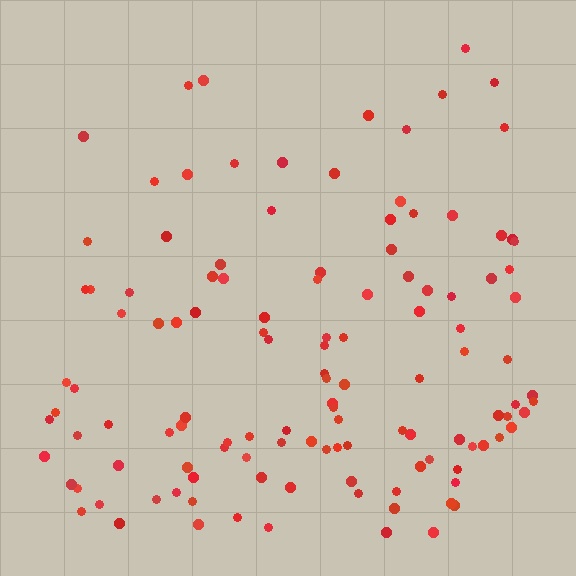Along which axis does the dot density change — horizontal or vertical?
Vertical.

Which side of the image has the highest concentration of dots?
The bottom.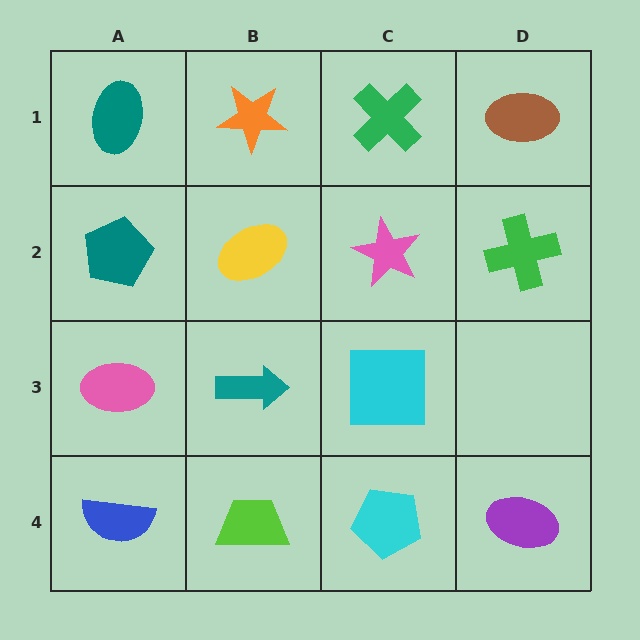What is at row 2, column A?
A teal pentagon.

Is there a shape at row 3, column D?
No, that cell is empty.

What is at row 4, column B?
A lime trapezoid.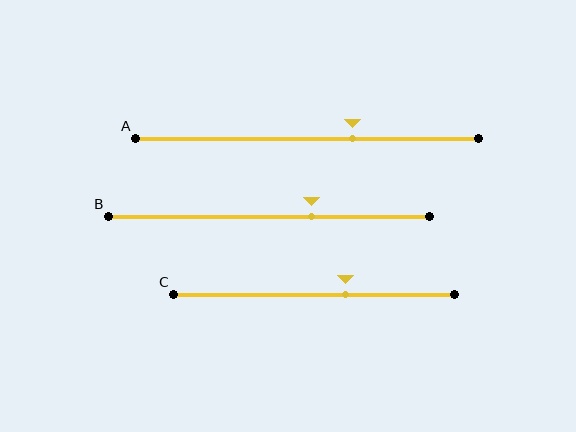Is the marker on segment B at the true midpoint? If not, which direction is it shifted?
No, the marker on segment B is shifted to the right by about 13% of the segment length.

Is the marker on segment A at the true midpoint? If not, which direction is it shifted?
No, the marker on segment A is shifted to the right by about 13% of the segment length.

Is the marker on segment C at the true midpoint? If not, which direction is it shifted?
No, the marker on segment C is shifted to the right by about 11% of the segment length.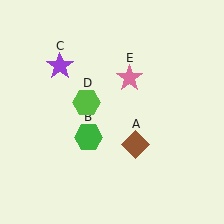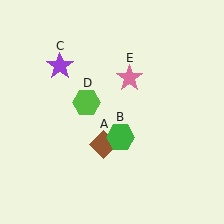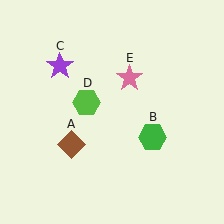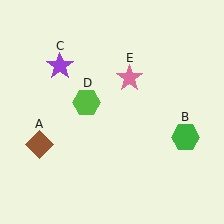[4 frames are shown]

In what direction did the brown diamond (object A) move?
The brown diamond (object A) moved left.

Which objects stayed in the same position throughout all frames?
Purple star (object C) and lime hexagon (object D) and pink star (object E) remained stationary.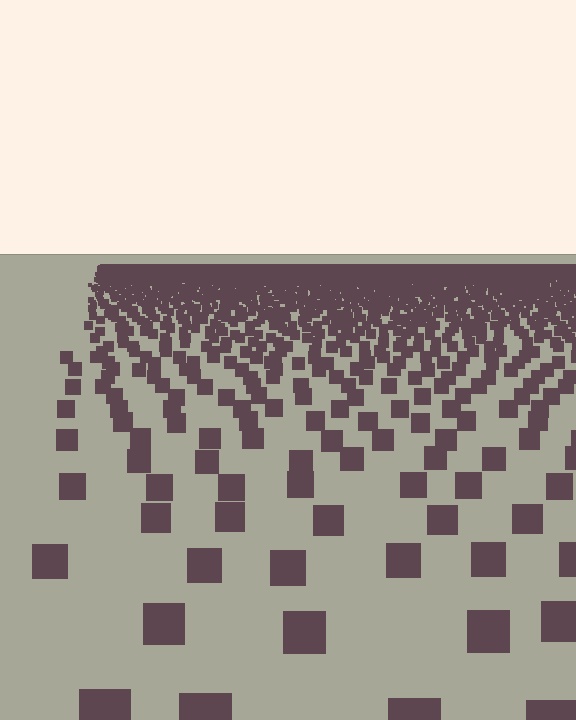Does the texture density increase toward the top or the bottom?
Density increases toward the top.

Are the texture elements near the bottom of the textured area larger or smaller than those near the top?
Larger. Near the bottom, elements are closer to the viewer and appear at a bigger on-screen size.